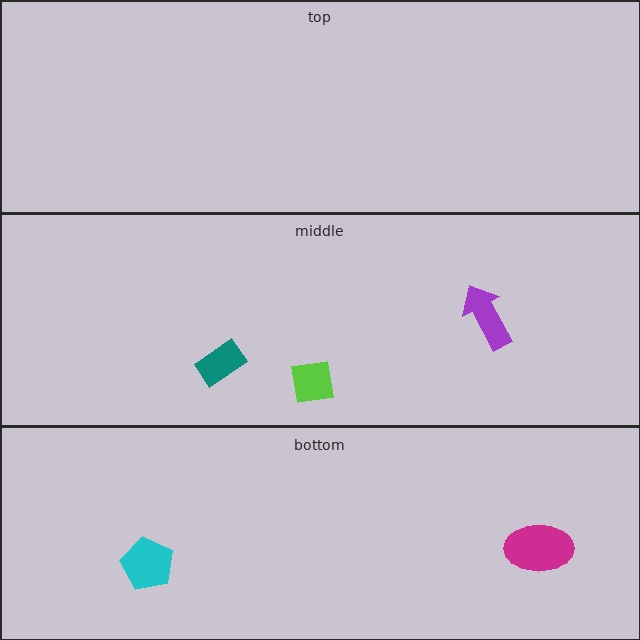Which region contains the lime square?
The middle region.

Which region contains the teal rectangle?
The middle region.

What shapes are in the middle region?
The teal rectangle, the purple arrow, the lime square.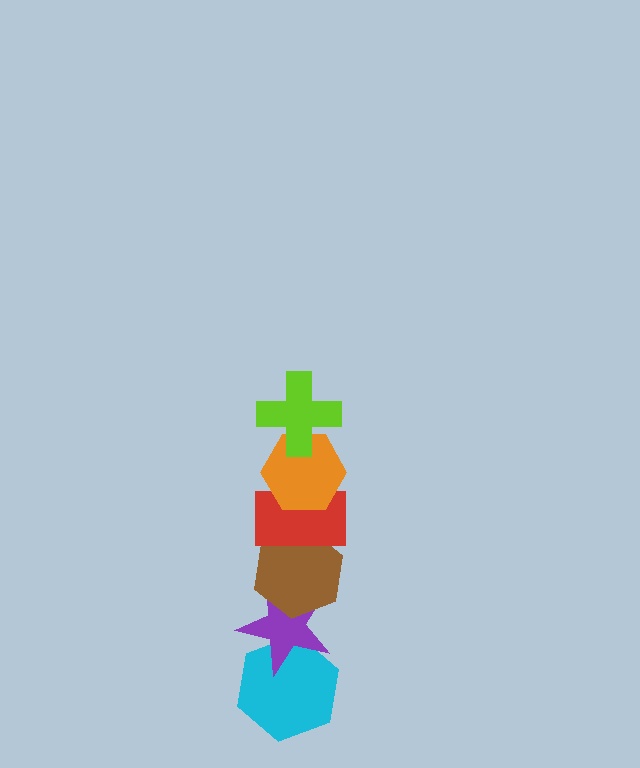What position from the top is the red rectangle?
The red rectangle is 3rd from the top.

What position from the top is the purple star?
The purple star is 5th from the top.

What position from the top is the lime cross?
The lime cross is 1st from the top.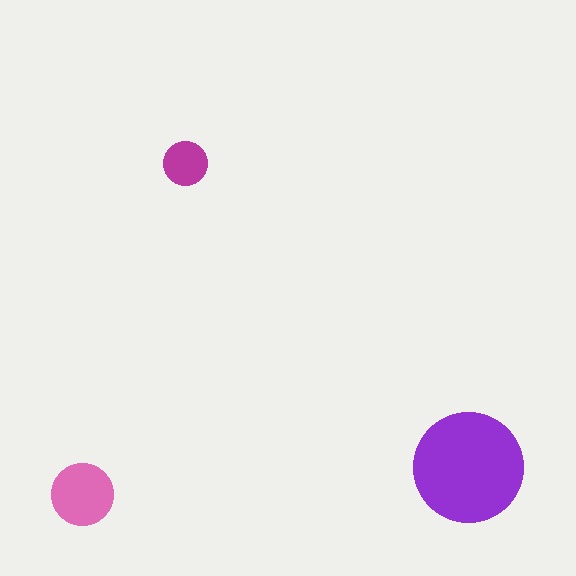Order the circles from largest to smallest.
the purple one, the pink one, the magenta one.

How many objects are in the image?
There are 3 objects in the image.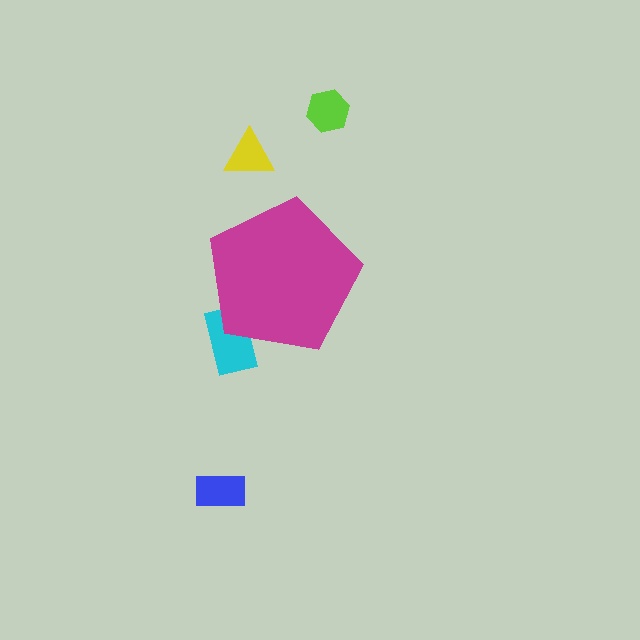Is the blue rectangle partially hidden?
No, the blue rectangle is fully visible.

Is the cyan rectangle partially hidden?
Yes, the cyan rectangle is partially hidden behind the magenta pentagon.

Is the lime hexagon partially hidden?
No, the lime hexagon is fully visible.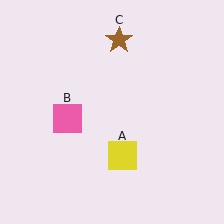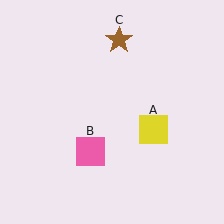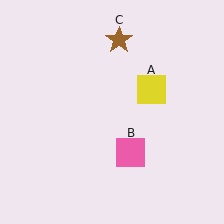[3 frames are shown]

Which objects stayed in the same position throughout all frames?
Brown star (object C) remained stationary.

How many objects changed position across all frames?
2 objects changed position: yellow square (object A), pink square (object B).